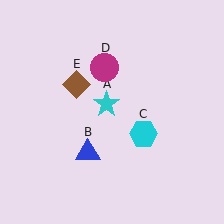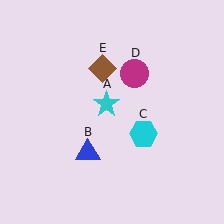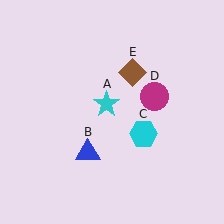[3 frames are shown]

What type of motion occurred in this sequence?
The magenta circle (object D), brown diamond (object E) rotated clockwise around the center of the scene.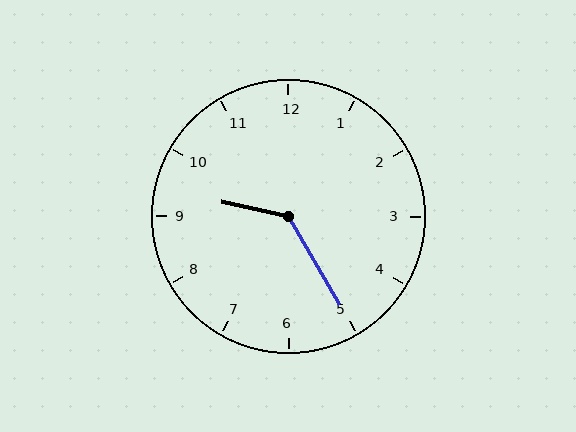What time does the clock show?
9:25.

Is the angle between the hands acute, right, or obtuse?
It is obtuse.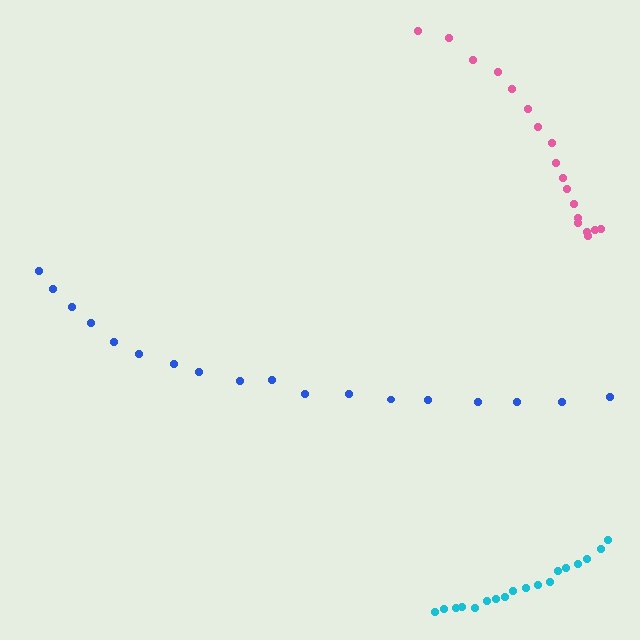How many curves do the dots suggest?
There are 3 distinct paths.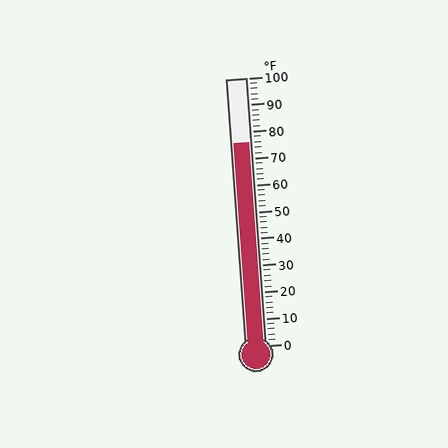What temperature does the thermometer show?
The thermometer shows approximately 76°F.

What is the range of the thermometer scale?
The thermometer scale ranges from 0°F to 100°F.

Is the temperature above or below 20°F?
The temperature is above 20°F.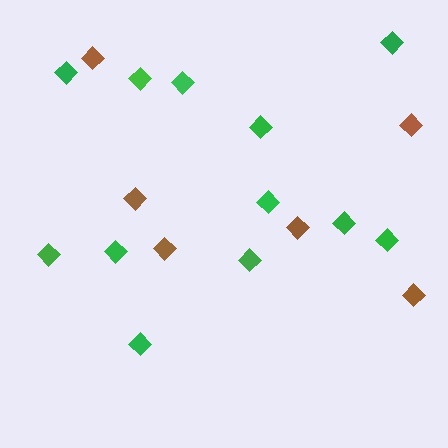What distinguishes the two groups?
There are 2 groups: one group of green diamonds (12) and one group of brown diamonds (6).